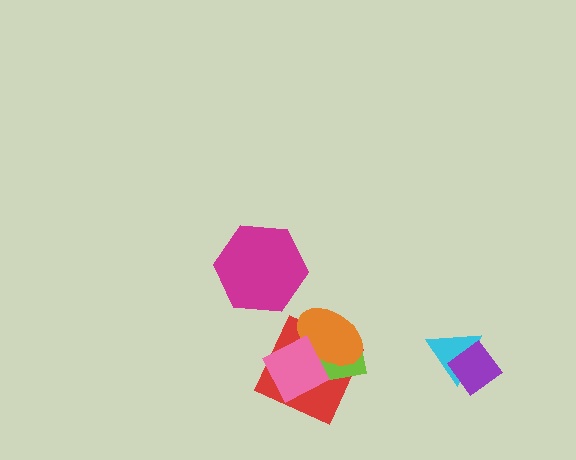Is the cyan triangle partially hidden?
Yes, it is partially covered by another shape.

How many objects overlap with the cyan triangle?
1 object overlaps with the cyan triangle.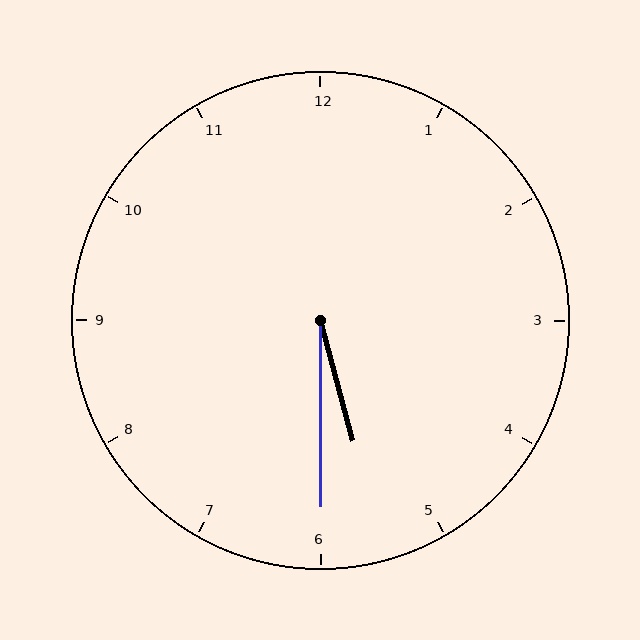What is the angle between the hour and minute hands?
Approximately 15 degrees.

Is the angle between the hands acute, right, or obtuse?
It is acute.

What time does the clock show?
5:30.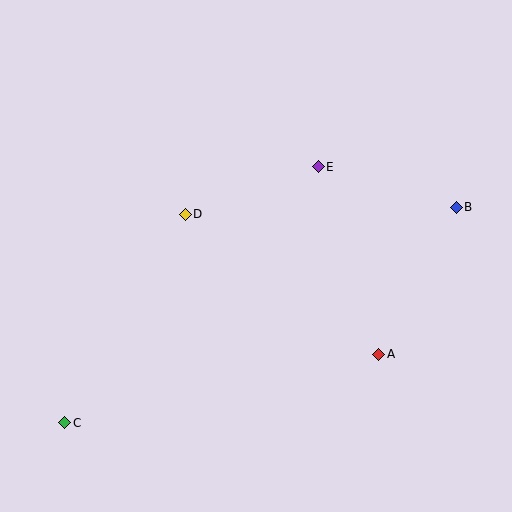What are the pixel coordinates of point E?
Point E is at (318, 167).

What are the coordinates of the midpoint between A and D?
The midpoint between A and D is at (282, 284).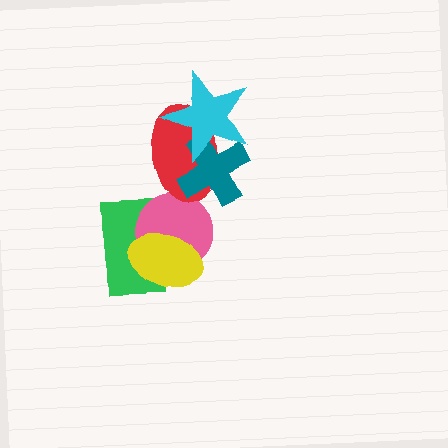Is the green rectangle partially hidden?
Yes, it is partially covered by another shape.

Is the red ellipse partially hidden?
Yes, it is partially covered by another shape.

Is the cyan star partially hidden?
No, no other shape covers it.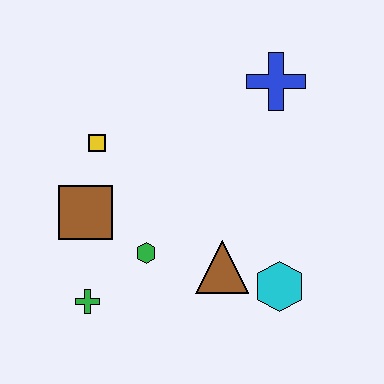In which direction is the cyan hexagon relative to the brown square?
The cyan hexagon is to the right of the brown square.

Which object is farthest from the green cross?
The blue cross is farthest from the green cross.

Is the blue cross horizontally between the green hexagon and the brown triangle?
No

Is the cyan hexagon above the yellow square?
No